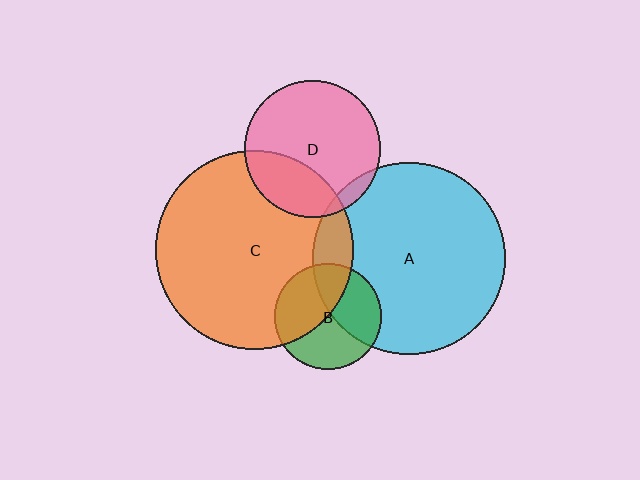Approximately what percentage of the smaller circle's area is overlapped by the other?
Approximately 10%.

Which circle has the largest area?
Circle C (orange).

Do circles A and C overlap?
Yes.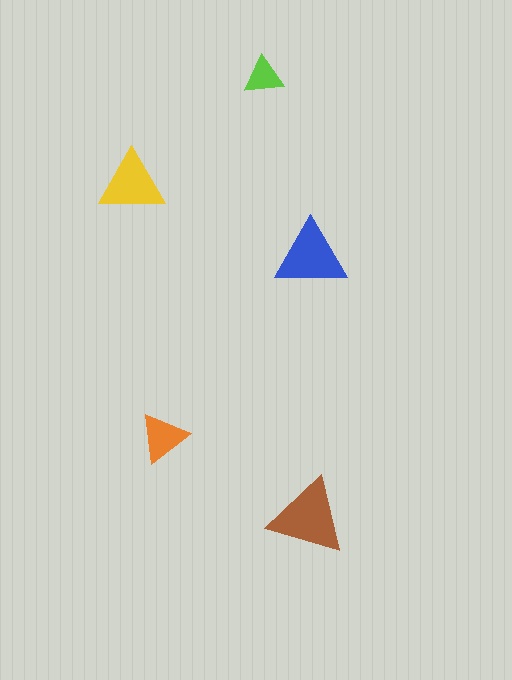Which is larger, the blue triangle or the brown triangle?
The brown one.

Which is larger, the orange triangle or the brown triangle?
The brown one.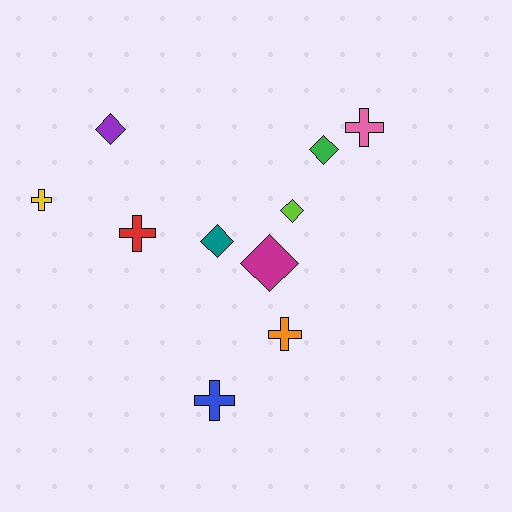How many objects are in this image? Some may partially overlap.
There are 10 objects.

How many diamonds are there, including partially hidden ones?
There are 5 diamonds.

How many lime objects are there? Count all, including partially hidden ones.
There is 1 lime object.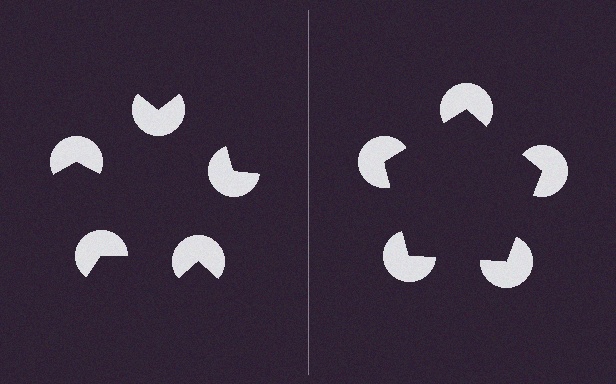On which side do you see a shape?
An illusory pentagon appears on the right side. On the left side the wedge cuts are rotated, so no coherent shape forms.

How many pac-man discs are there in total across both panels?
10 — 5 on each side.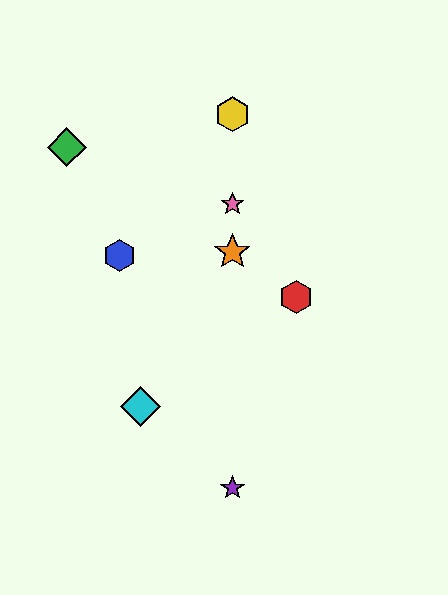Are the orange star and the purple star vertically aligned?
Yes, both are at x≈232.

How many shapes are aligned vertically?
4 shapes (the yellow hexagon, the purple star, the orange star, the pink star) are aligned vertically.